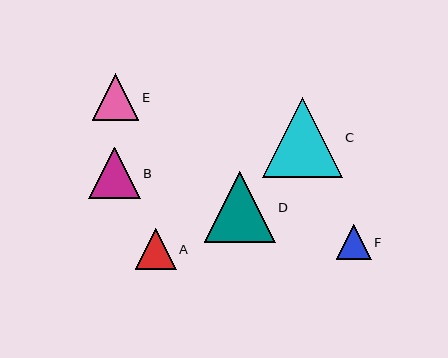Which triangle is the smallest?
Triangle F is the smallest with a size of approximately 35 pixels.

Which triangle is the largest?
Triangle C is the largest with a size of approximately 79 pixels.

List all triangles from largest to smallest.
From largest to smallest: C, D, B, E, A, F.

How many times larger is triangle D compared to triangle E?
Triangle D is approximately 1.5 times the size of triangle E.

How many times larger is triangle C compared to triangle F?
Triangle C is approximately 2.3 times the size of triangle F.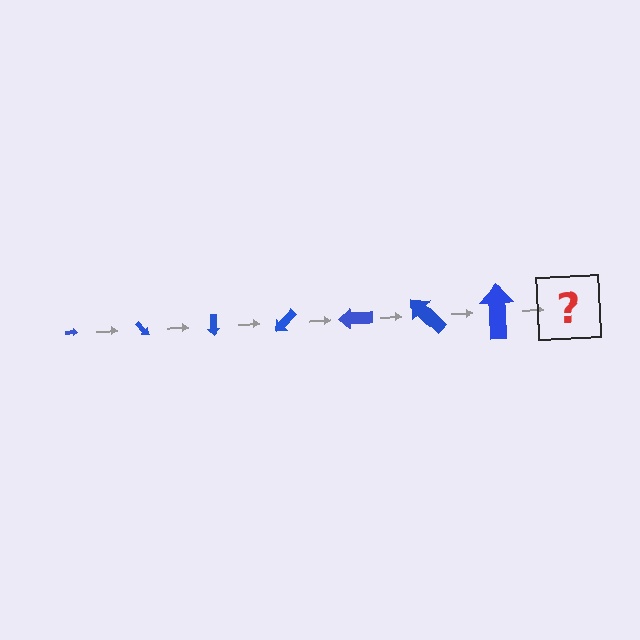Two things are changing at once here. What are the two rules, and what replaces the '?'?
The two rules are that the arrow grows larger each step and it rotates 45 degrees each step. The '?' should be an arrow, larger than the previous one and rotated 315 degrees from the start.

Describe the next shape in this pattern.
It should be an arrow, larger than the previous one and rotated 315 degrees from the start.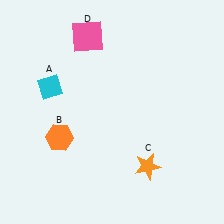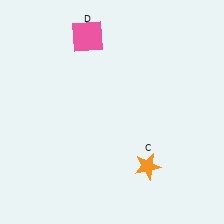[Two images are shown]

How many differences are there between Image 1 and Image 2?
There are 2 differences between the two images.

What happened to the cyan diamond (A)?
The cyan diamond (A) was removed in Image 2. It was in the top-left area of Image 1.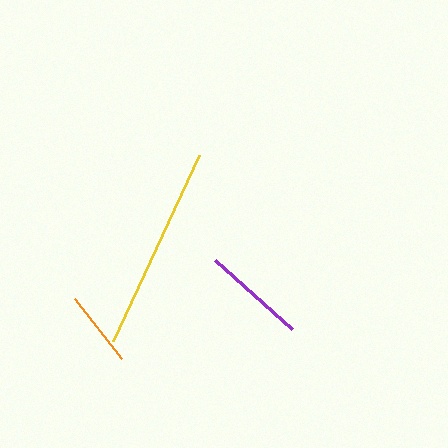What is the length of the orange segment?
The orange segment is approximately 77 pixels long.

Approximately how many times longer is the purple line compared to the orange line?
The purple line is approximately 1.4 times the length of the orange line.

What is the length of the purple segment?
The purple segment is approximately 103 pixels long.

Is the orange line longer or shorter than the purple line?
The purple line is longer than the orange line.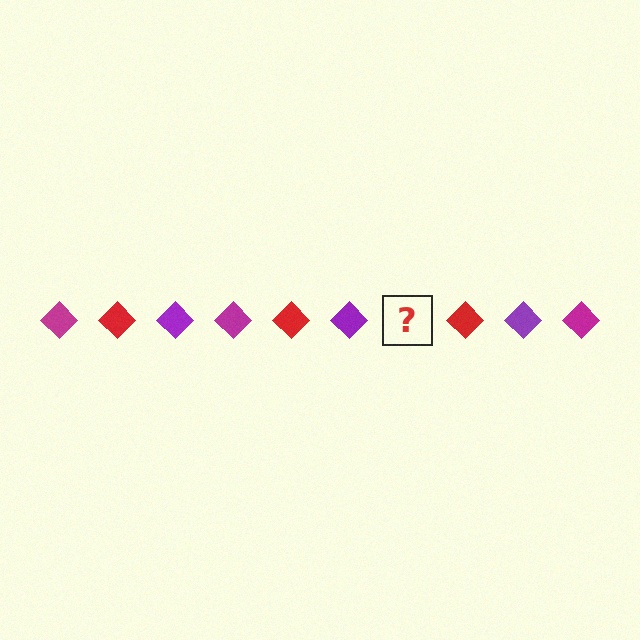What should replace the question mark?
The question mark should be replaced with a magenta diamond.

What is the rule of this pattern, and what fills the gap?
The rule is that the pattern cycles through magenta, red, purple diamonds. The gap should be filled with a magenta diamond.